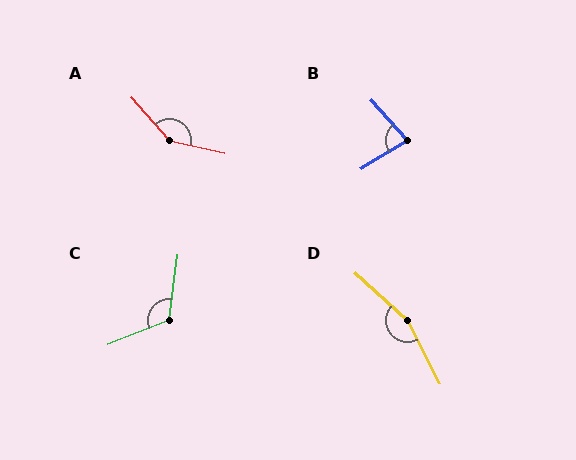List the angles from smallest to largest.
B (79°), C (119°), A (144°), D (160°).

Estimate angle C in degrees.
Approximately 119 degrees.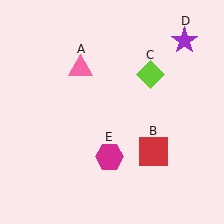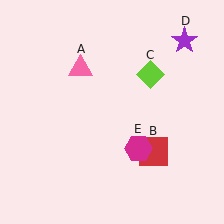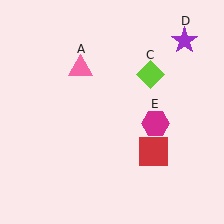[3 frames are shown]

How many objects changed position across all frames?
1 object changed position: magenta hexagon (object E).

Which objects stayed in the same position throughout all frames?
Pink triangle (object A) and red square (object B) and lime diamond (object C) and purple star (object D) remained stationary.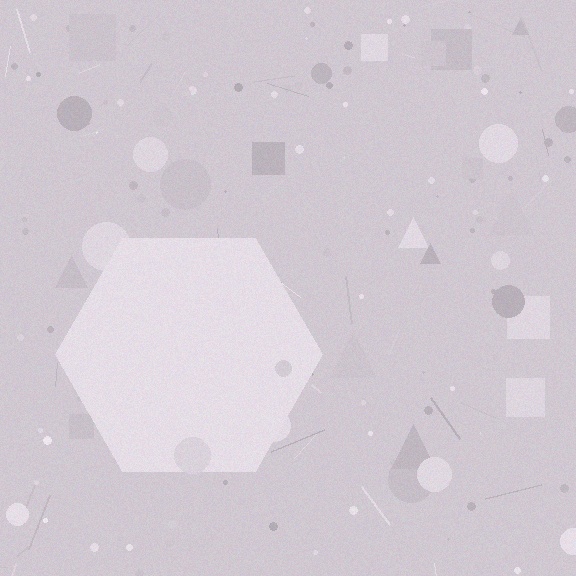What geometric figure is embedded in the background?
A hexagon is embedded in the background.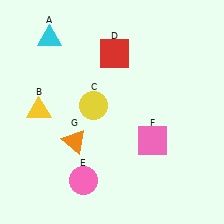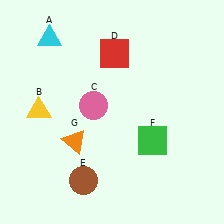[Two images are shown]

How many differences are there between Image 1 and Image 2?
There are 3 differences between the two images.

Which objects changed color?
C changed from yellow to pink. E changed from pink to brown. F changed from pink to green.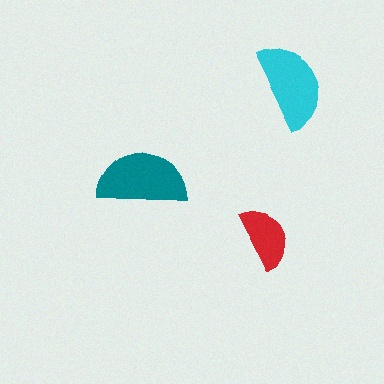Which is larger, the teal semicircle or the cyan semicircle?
The teal one.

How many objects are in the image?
There are 3 objects in the image.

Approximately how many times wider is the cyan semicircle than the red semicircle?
About 1.5 times wider.